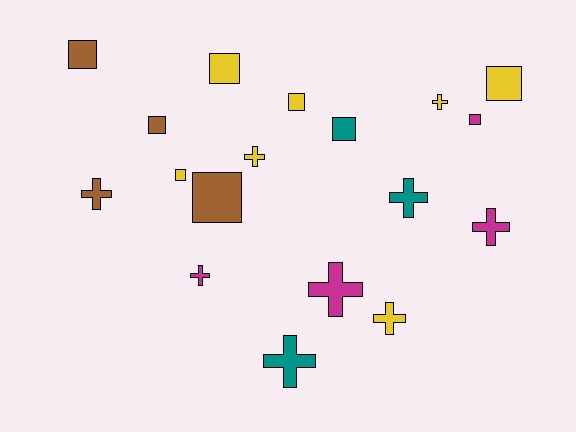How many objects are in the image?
There are 18 objects.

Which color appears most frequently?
Yellow, with 7 objects.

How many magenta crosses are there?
There are 3 magenta crosses.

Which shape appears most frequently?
Square, with 9 objects.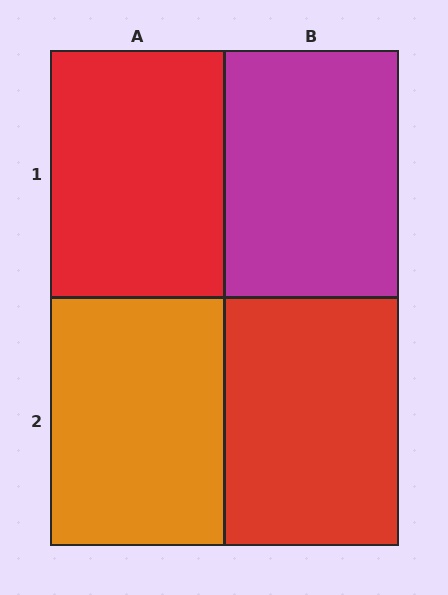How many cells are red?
2 cells are red.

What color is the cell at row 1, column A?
Red.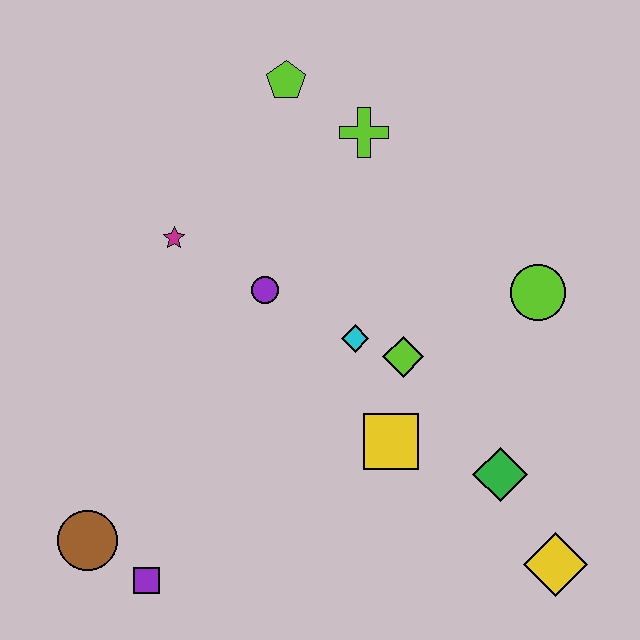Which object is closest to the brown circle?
The purple square is closest to the brown circle.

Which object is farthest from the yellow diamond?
The lime pentagon is farthest from the yellow diamond.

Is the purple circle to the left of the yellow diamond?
Yes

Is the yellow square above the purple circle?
No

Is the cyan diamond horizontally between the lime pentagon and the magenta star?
No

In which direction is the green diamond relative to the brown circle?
The green diamond is to the right of the brown circle.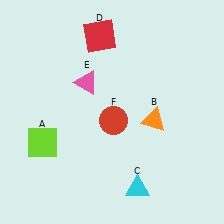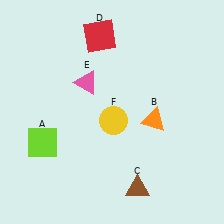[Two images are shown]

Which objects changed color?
C changed from cyan to brown. F changed from red to yellow.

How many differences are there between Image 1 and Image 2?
There are 2 differences between the two images.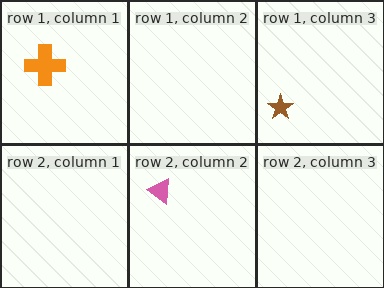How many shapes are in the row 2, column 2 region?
1.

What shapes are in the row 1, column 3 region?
The brown star.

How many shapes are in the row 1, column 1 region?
1.